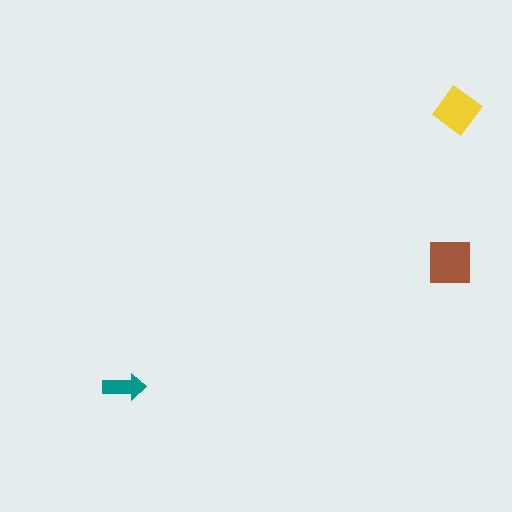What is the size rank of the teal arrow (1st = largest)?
3rd.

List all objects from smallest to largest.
The teal arrow, the yellow diamond, the brown square.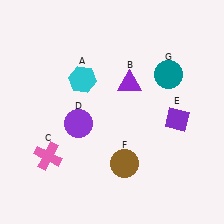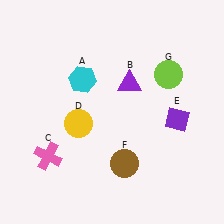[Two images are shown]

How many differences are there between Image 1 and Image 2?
There are 2 differences between the two images.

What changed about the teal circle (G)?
In Image 1, G is teal. In Image 2, it changed to lime.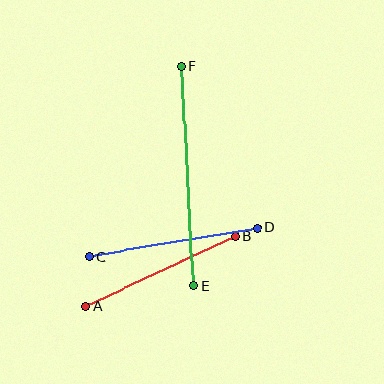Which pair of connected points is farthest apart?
Points E and F are farthest apart.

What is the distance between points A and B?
The distance is approximately 166 pixels.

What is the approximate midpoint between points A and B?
The midpoint is at approximately (160, 271) pixels.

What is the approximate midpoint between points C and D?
The midpoint is at approximately (174, 242) pixels.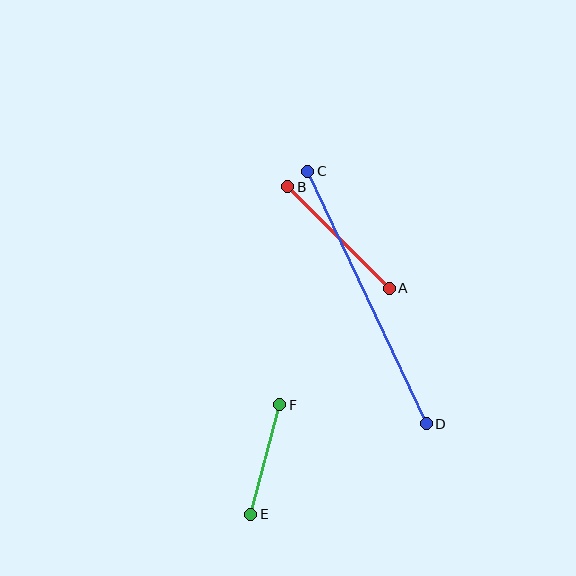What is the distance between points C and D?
The distance is approximately 279 pixels.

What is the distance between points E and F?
The distance is approximately 113 pixels.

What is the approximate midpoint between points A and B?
The midpoint is at approximately (338, 237) pixels.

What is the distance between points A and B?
The distance is approximately 143 pixels.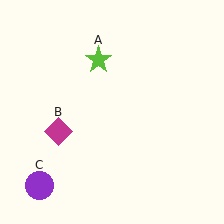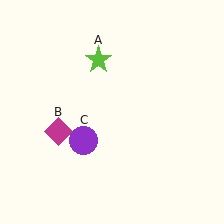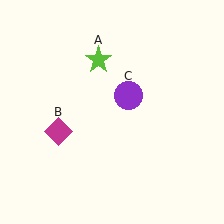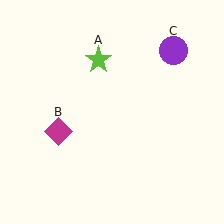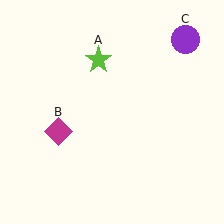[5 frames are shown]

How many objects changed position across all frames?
1 object changed position: purple circle (object C).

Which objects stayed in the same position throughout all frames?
Lime star (object A) and magenta diamond (object B) remained stationary.